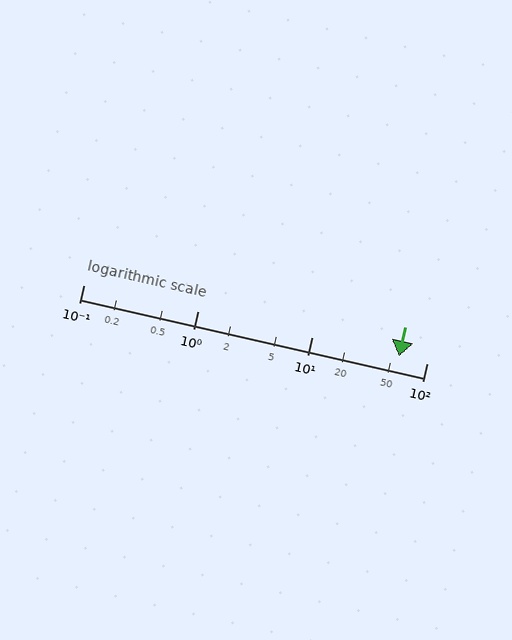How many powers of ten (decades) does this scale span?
The scale spans 3 decades, from 0.1 to 100.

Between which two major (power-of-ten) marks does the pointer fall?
The pointer is between 10 and 100.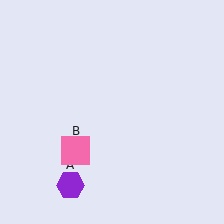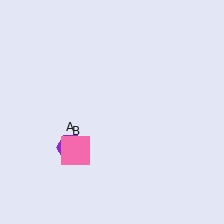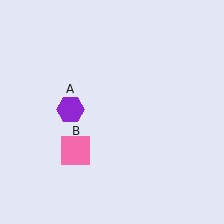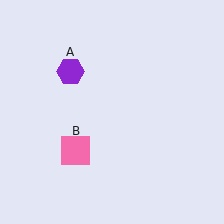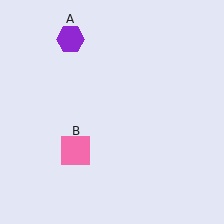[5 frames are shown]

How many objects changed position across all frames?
1 object changed position: purple hexagon (object A).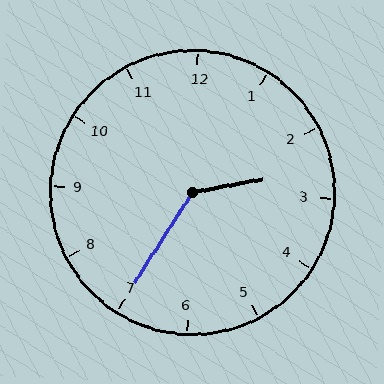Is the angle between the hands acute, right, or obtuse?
It is obtuse.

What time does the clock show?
2:35.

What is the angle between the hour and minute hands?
Approximately 132 degrees.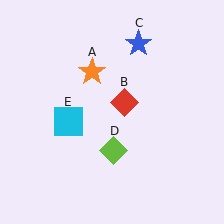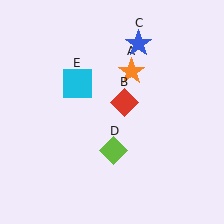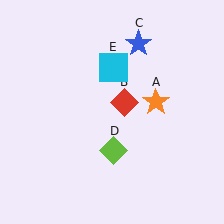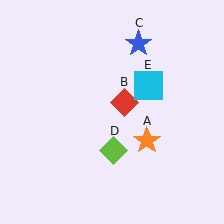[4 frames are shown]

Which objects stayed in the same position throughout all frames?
Red diamond (object B) and blue star (object C) and lime diamond (object D) remained stationary.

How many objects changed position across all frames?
2 objects changed position: orange star (object A), cyan square (object E).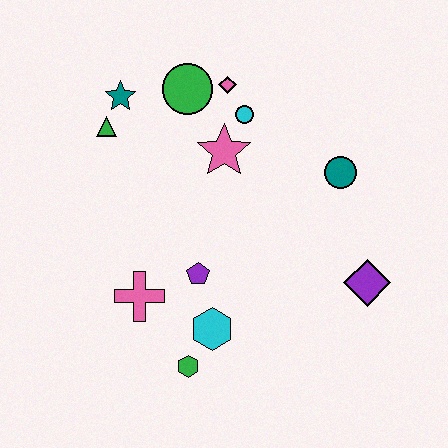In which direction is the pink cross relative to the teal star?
The pink cross is below the teal star.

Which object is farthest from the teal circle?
The green hexagon is farthest from the teal circle.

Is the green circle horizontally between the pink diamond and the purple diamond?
No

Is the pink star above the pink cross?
Yes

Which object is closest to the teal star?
The green triangle is closest to the teal star.